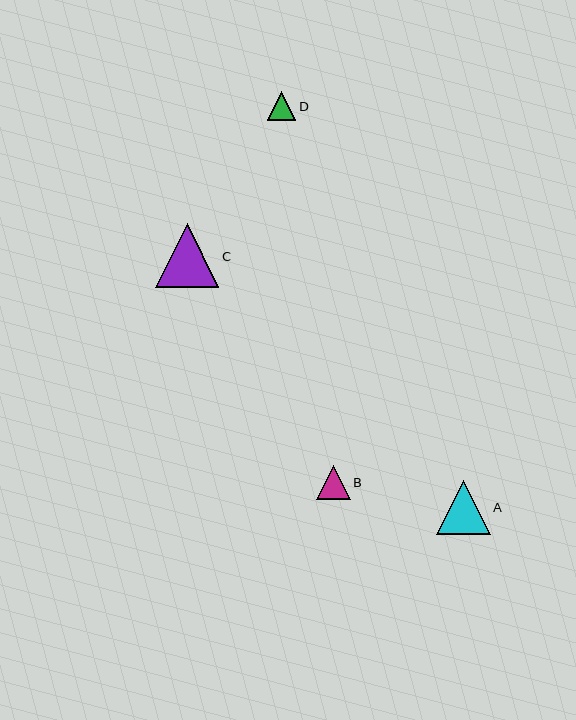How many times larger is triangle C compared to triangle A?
Triangle C is approximately 1.2 times the size of triangle A.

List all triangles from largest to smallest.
From largest to smallest: C, A, B, D.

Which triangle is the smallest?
Triangle D is the smallest with a size of approximately 29 pixels.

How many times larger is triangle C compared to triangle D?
Triangle C is approximately 2.2 times the size of triangle D.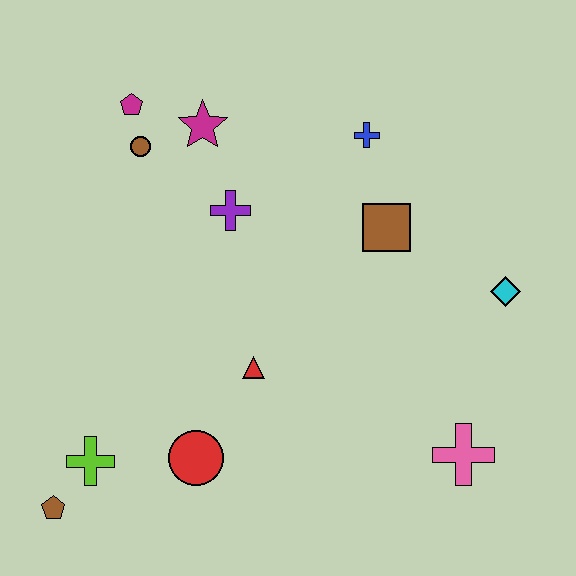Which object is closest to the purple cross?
The magenta star is closest to the purple cross.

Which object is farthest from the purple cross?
The brown pentagon is farthest from the purple cross.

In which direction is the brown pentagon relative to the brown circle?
The brown pentagon is below the brown circle.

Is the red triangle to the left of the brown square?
Yes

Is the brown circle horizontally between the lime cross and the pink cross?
Yes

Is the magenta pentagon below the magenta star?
No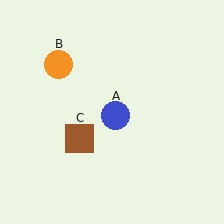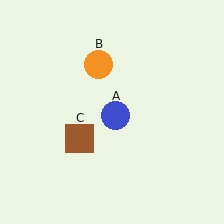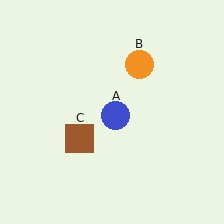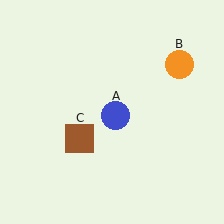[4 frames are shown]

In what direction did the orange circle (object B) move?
The orange circle (object B) moved right.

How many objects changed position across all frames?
1 object changed position: orange circle (object B).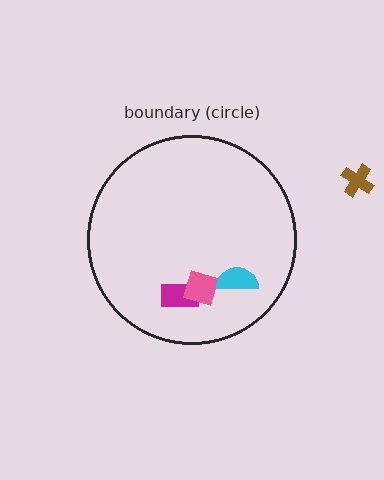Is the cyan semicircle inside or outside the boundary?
Inside.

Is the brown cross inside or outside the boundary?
Outside.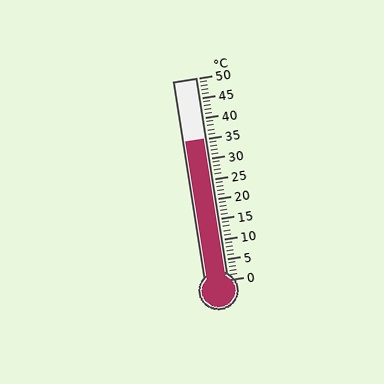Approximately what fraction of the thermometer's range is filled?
The thermometer is filled to approximately 70% of its range.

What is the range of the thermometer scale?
The thermometer scale ranges from 0°C to 50°C.